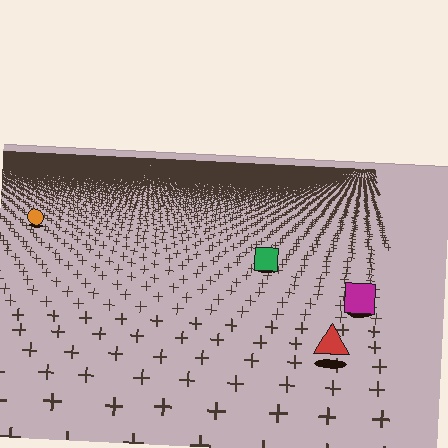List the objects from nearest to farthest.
From nearest to farthest: the red triangle, the magenta square, the green square, the orange circle.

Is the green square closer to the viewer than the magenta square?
No. The magenta square is closer — you can tell from the texture gradient: the ground texture is coarser near it.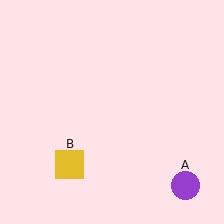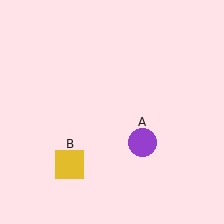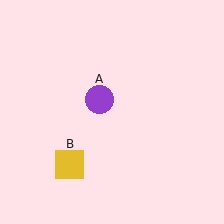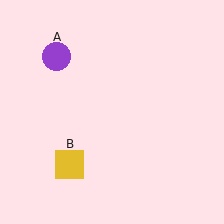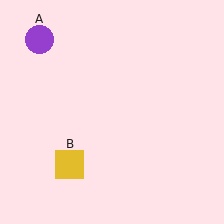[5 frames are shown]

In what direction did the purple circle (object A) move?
The purple circle (object A) moved up and to the left.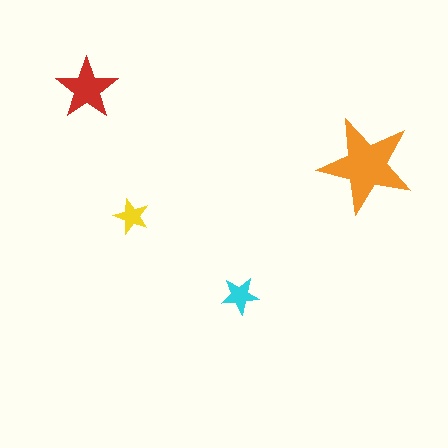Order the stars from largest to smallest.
the orange one, the red one, the cyan one, the yellow one.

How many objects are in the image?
There are 4 objects in the image.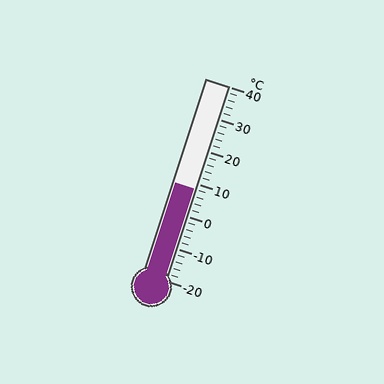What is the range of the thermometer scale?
The thermometer scale ranges from -20°C to 40°C.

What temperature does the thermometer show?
The thermometer shows approximately 8°C.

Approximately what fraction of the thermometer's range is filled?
The thermometer is filled to approximately 45% of its range.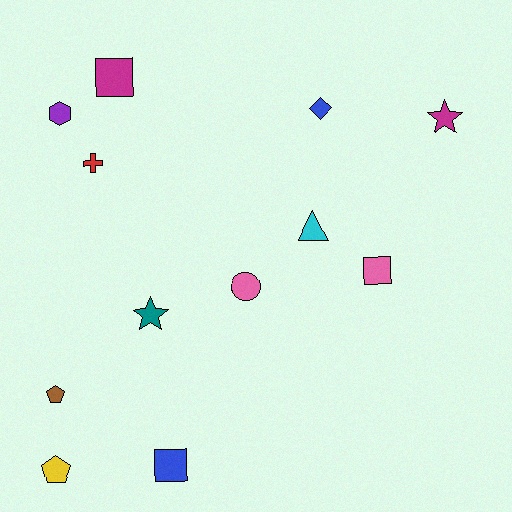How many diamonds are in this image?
There is 1 diamond.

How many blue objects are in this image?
There are 2 blue objects.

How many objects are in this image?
There are 12 objects.